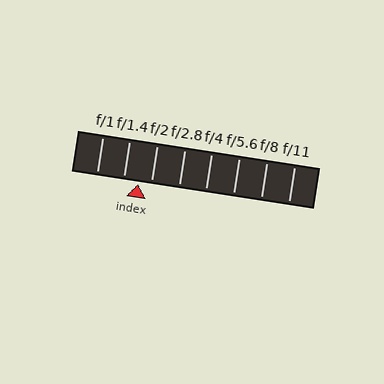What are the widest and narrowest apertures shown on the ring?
The widest aperture shown is f/1 and the narrowest is f/11.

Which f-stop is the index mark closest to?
The index mark is closest to f/2.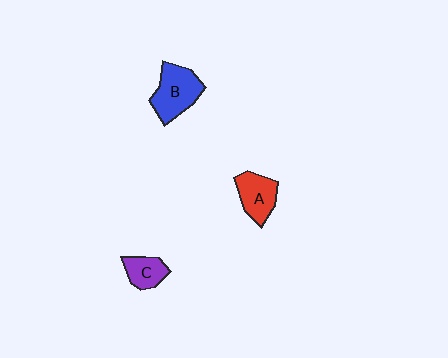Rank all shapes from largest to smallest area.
From largest to smallest: B (blue), A (red), C (purple).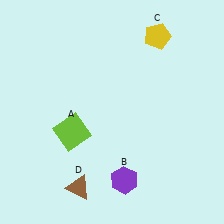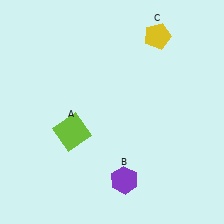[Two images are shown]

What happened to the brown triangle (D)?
The brown triangle (D) was removed in Image 2. It was in the bottom-left area of Image 1.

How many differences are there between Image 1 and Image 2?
There is 1 difference between the two images.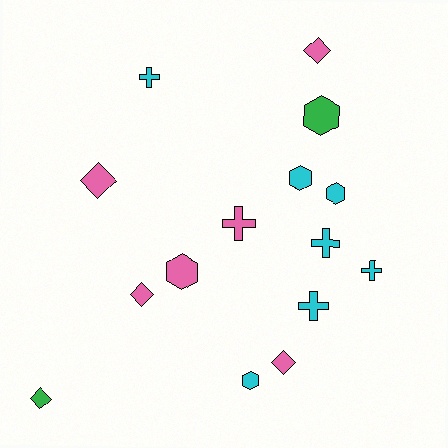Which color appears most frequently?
Cyan, with 7 objects.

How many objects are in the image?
There are 15 objects.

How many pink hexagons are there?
There is 1 pink hexagon.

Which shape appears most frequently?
Cross, with 5 objects.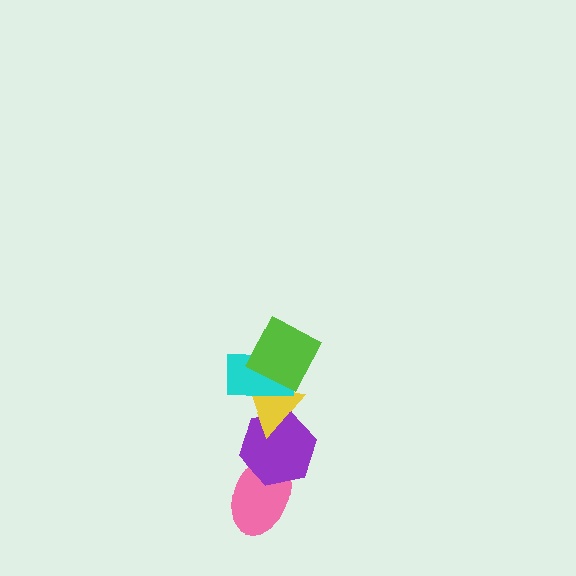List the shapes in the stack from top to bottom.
From top to bottom: the lime square, the cyan rectangle, the yellow triangle, the purple hexagon, the pink ellipse.